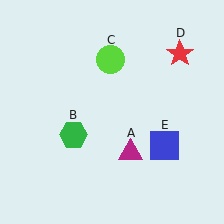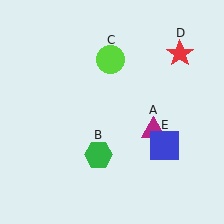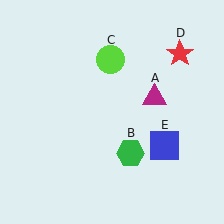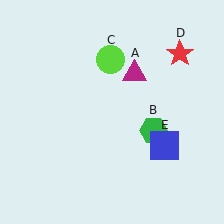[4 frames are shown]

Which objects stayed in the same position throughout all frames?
Lime circle (object C) and red star (object D) and blue square (object E) remained stationary.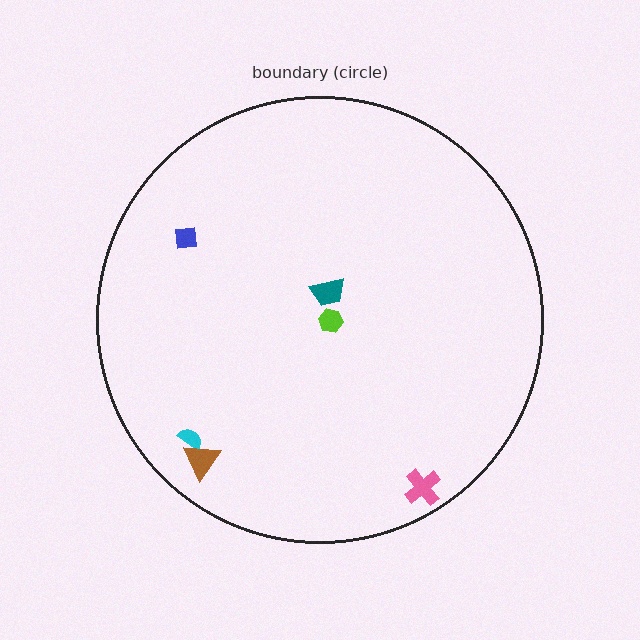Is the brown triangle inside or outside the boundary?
Inside.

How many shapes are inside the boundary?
6 inside, 0 outside.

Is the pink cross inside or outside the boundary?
Inside.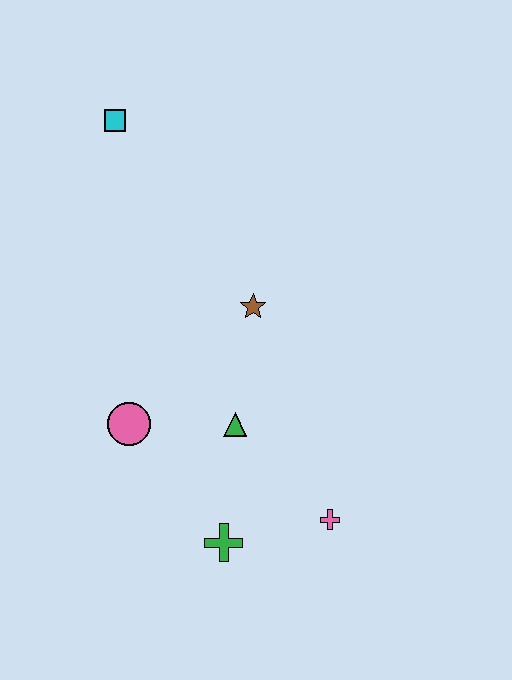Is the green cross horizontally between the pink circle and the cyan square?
No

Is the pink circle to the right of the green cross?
No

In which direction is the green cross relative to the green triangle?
The green cross is below the green triangle.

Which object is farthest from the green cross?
The cyan square is farthest from the green cross.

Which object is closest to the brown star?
The green triangle is closest to the brown star.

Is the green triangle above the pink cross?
Yes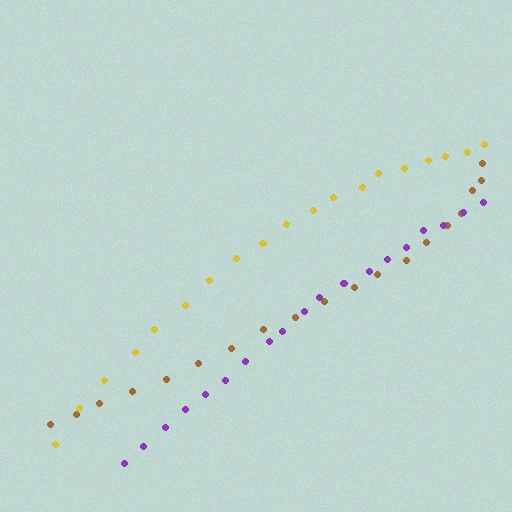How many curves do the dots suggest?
There are 3 distinct paths.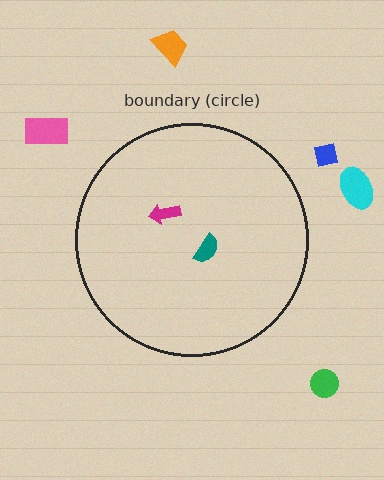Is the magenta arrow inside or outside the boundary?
Inside.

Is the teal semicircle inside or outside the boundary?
Inside.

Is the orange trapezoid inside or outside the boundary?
Outside.